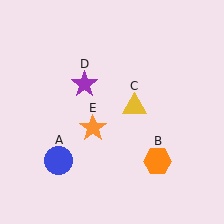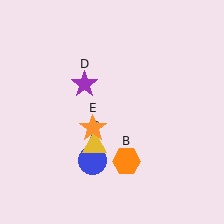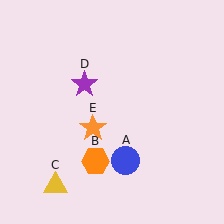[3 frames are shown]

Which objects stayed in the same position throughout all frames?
Purple star (object D) and orange star (object E) remained stationary.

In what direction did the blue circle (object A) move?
The blue circle (object A) moved right.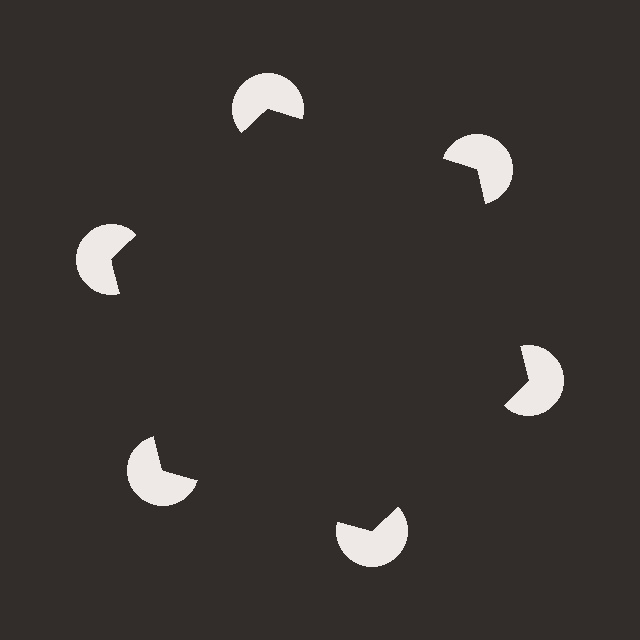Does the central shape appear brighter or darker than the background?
It typically appears slightly darker than the background, even though no actual brightness change is drawn.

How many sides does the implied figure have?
6 sides.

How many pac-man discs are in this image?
There are 6 — one at each vertex of the illusory hexagon.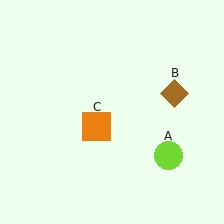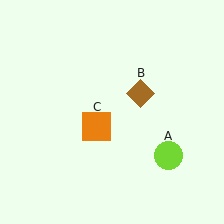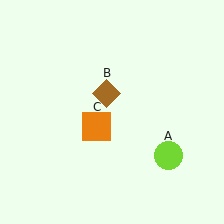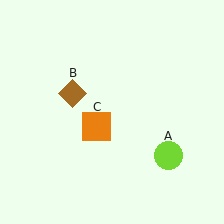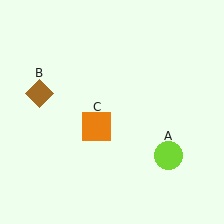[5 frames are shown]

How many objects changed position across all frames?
1 object changed position: brown diamond (object B).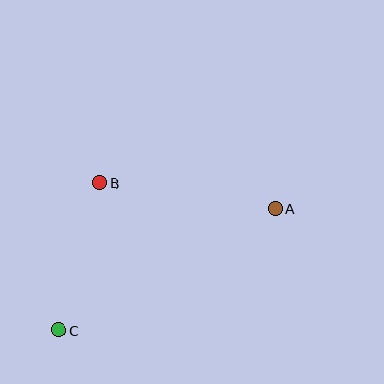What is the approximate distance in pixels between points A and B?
The distance between A and B is approximately 177 pixels.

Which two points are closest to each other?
Points B and C are closest to each other.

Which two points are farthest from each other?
Points A and C are farthest from each other.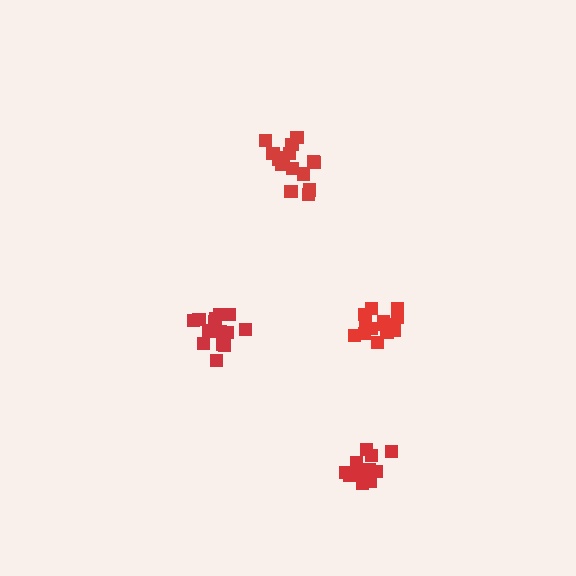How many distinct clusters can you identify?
There are 4 distinct clusters.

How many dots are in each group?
Group 1: 15 dots, Group 2: 14 dots, Group 3: 15 dots, Group 4: 11 dots (55 total).